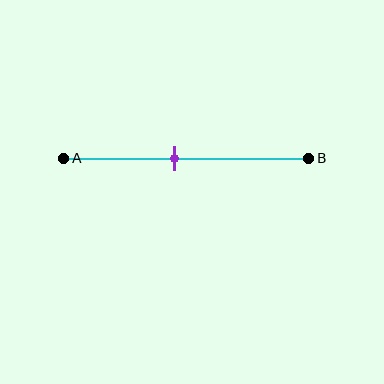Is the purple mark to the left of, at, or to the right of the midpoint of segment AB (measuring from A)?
The purple mark is to the left of the midpoint of segment AB.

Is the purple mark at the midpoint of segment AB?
No, the mark is at about 45% from A, not at the 50% midpoint.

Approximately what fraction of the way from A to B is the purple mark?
The purple mark is approximately 45% of the way from A to B.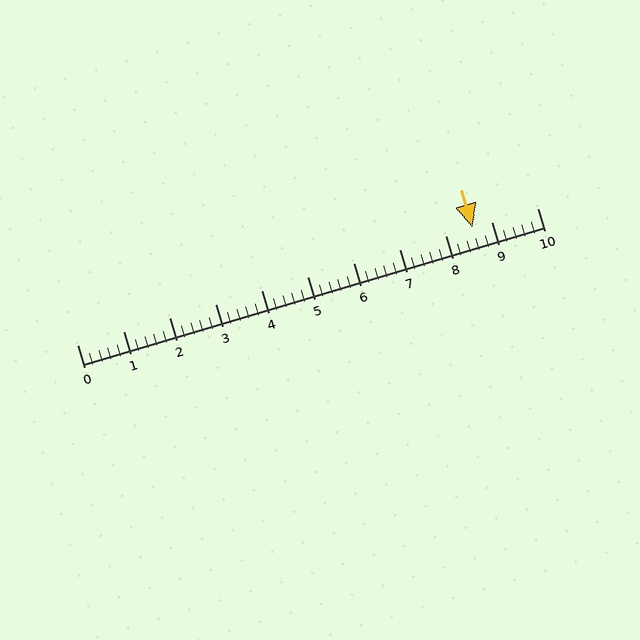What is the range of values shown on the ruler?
The ruler shows values from 0 to 10.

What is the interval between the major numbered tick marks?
The major tick marks are spaced 1 units apart.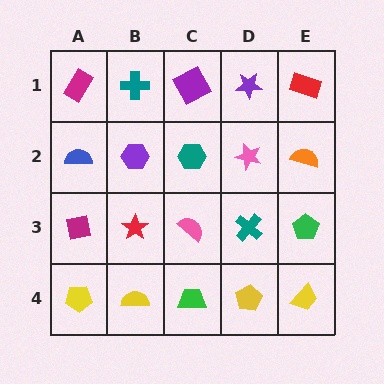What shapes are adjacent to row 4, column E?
A green pentagon (row 3, column E), a yellow pentagon (row 4, column D).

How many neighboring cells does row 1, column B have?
3.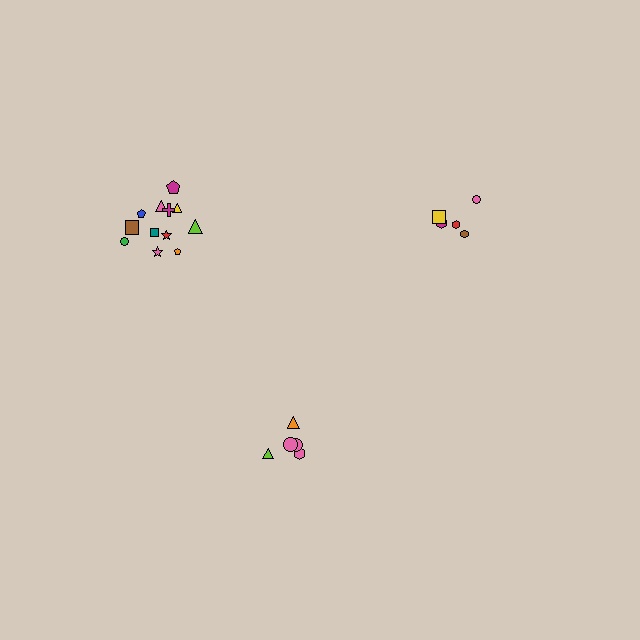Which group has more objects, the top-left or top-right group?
The top-left group.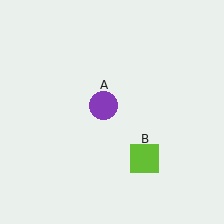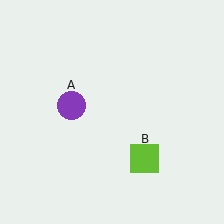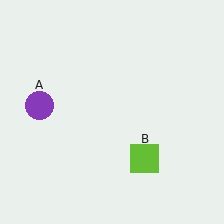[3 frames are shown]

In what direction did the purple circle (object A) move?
The purple circle (object A) moved left.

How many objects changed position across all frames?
1 object changed position: purple circle (object A).